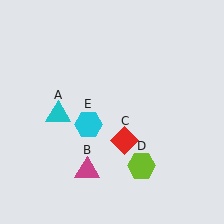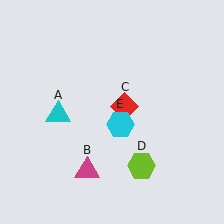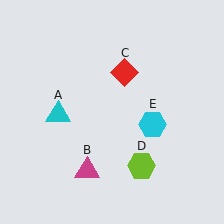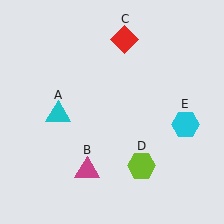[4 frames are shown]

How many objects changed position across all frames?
2 objects changed position: red diamond (object C), cyan hexagon (object E).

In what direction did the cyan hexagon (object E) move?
The cyan hexagon (object E) moved right.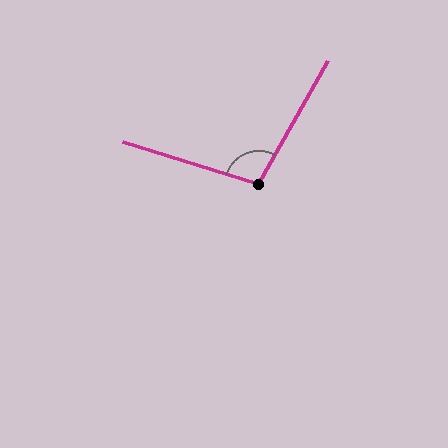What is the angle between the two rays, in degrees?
Approximately 102 degrees.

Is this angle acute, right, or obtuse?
It is obtuse.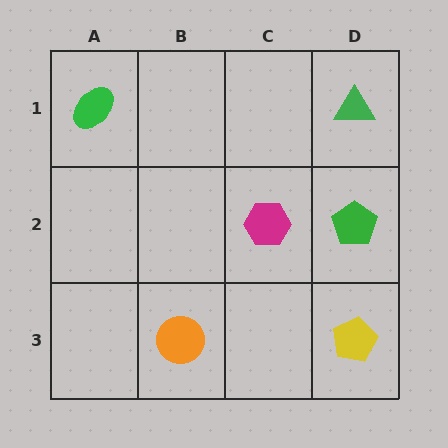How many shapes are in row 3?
2 shapes.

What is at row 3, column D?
A yellow pentagon.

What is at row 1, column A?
A green ellipse.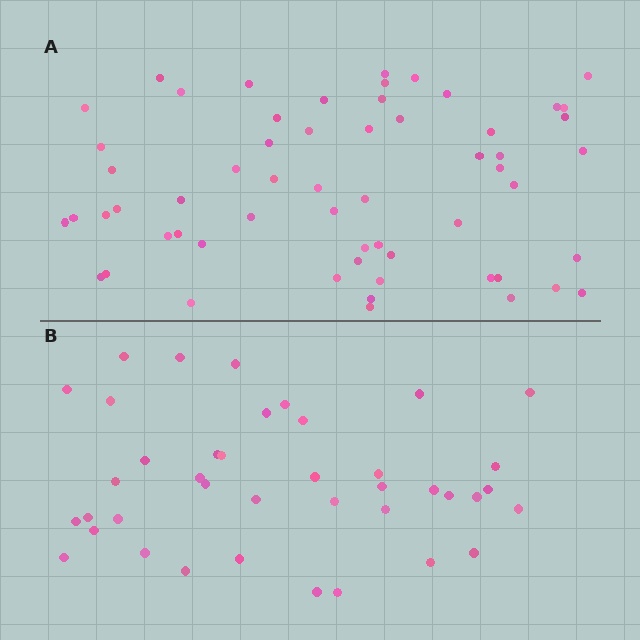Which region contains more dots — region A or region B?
Region A (the top region) has more dots.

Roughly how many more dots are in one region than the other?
Region A has approximately 20 more dots than region B.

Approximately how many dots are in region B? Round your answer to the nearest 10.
About 40 dots.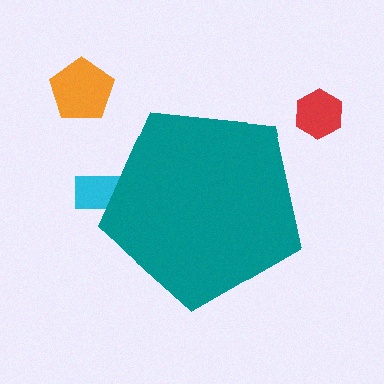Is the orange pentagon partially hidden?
No, the orange pentagon is fully visible.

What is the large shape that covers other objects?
A teal pentagon.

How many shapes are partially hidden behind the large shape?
1 shape is partially hidden.